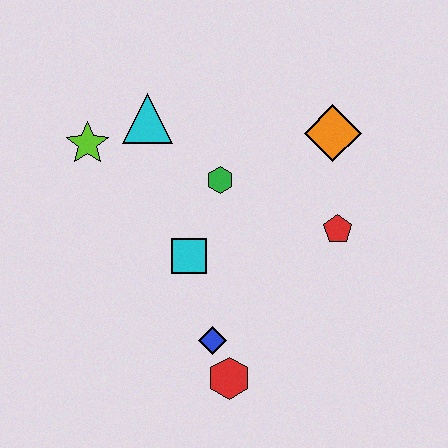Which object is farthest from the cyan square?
The orange diamond is farthest from the cyan square.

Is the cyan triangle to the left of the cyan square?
Yes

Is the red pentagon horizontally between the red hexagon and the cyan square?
No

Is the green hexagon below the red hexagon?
No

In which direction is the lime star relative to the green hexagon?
The lime star is to the left of the green hexagon.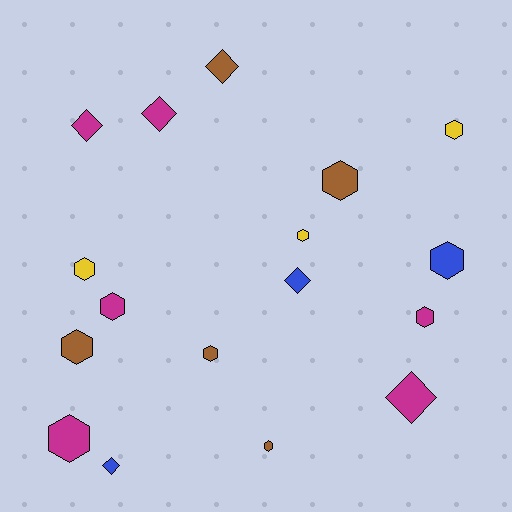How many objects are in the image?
There are 17 objects.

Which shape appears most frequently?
Hexagon, with 11 objects.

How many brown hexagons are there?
There are 4 brown hexagons.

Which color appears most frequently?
Magenta, with 6 objects.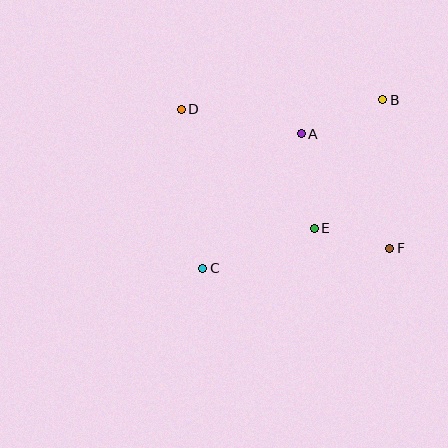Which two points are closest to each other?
Points E and F are closest to each other.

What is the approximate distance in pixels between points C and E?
The distance between C and E is approximately 118 pixels.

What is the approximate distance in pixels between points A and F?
The distance between A and F is approximately 145 pixels.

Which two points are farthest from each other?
Points D and F are farthest from each other.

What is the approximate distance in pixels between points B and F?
The distance between B and F is approximately 148 pixels.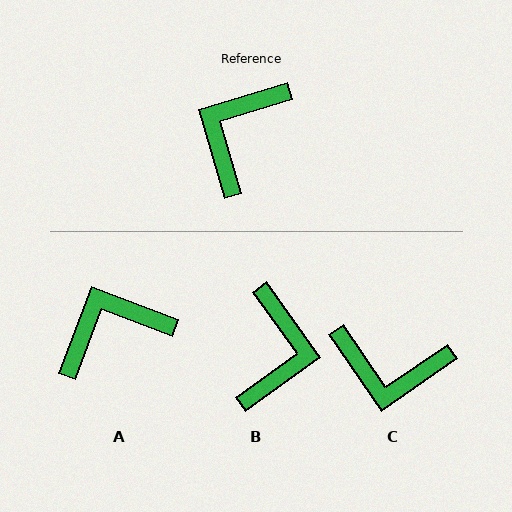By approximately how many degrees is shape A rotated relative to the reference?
Approximately 37 degrees clockwise.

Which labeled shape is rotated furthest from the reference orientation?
B, about 161 degrees away.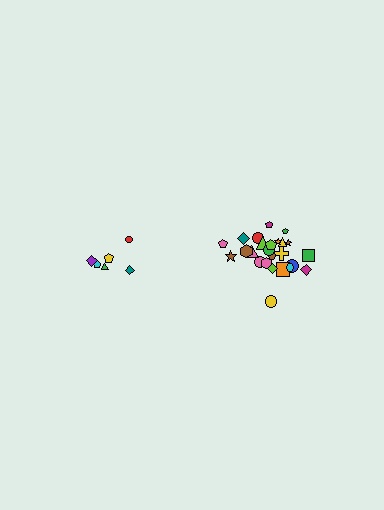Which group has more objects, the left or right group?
The right group.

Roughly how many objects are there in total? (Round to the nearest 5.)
Roughly 30 objects in total.